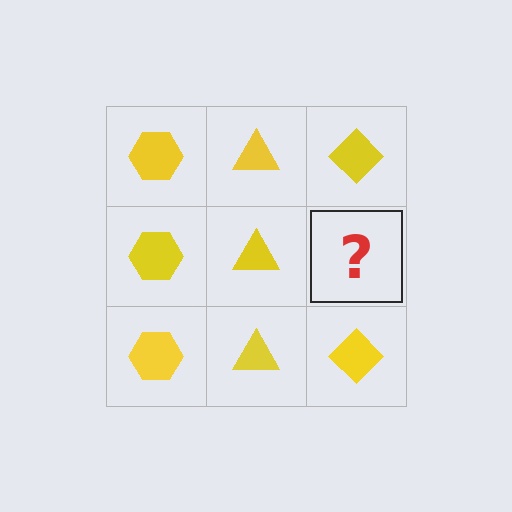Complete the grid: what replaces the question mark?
The question mark should be replaced with a yellow diamond.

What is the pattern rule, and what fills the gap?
The rule is that each column has a consistent shape. The gap should be filled with a yellow diamond.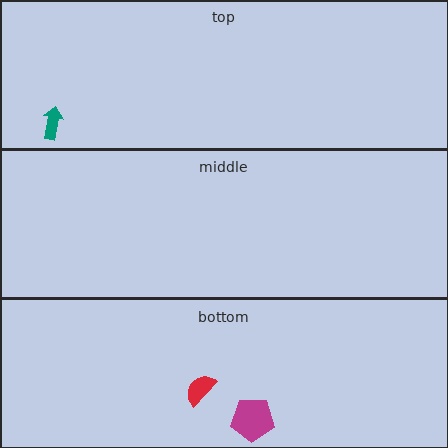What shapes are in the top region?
The teal arrow.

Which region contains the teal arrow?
The top region.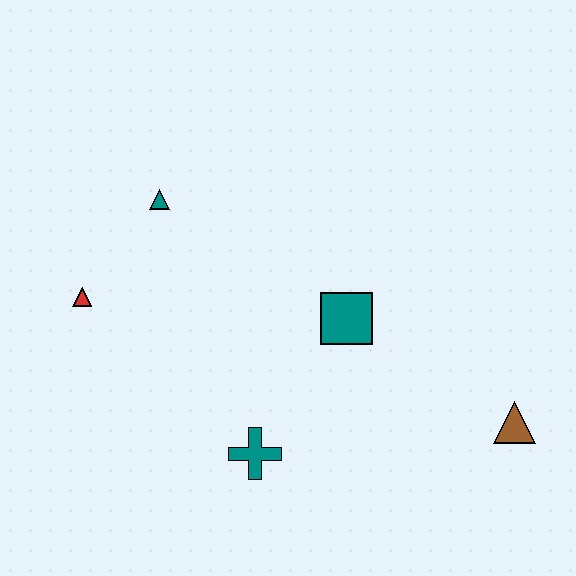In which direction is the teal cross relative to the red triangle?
The teal cross is to the right of the red triangle.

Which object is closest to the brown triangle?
The teal square is closest to the brown triangle.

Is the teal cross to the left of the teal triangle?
No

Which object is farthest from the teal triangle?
The brown triangle is farthest from the teal triangle.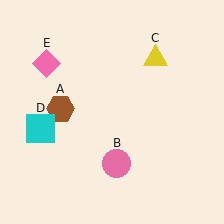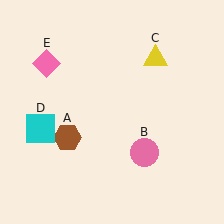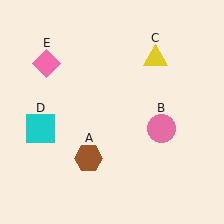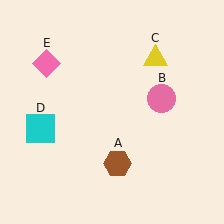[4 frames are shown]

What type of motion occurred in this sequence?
The brown hexagon (object A), pink circle (object B) rotated counterclockwise around the center of the scene.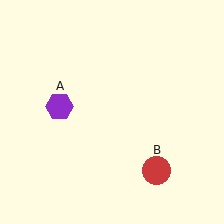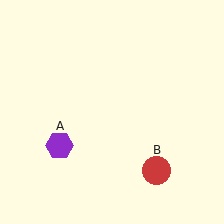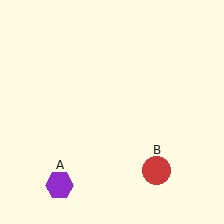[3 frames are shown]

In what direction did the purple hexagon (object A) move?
The purple hexagon (object A) moved down.